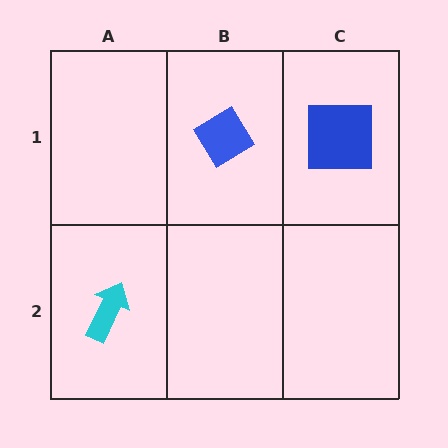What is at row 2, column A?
A cyan arrow.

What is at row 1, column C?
A blue square.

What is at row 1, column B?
A blue diamond.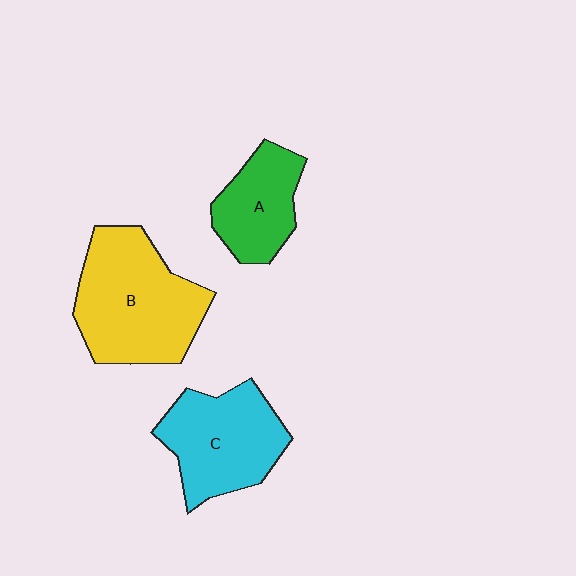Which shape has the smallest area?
Shape A (green).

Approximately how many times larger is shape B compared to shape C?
Approximately 1.3 times.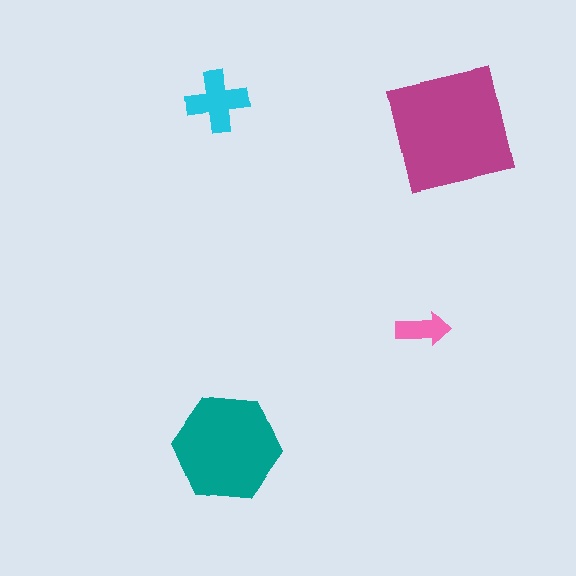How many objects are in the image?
There are 4 objects in the image.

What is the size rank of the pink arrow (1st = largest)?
4th.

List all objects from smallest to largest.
The pink arrow, the cyan cross, the teal hexagon, the magenta square.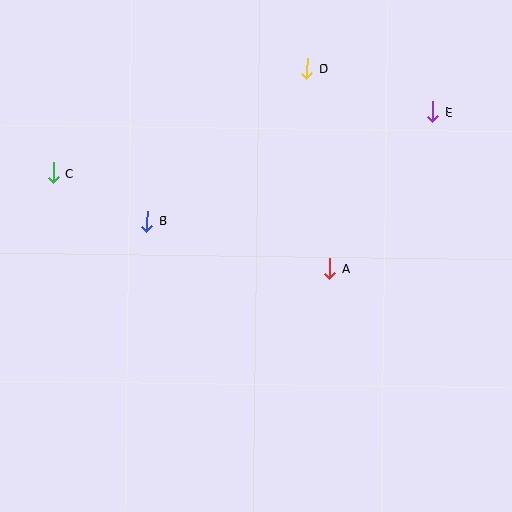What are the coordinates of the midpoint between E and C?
The midpoint between E and C is at (243, 143).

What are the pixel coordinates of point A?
Point A is at (329, 269).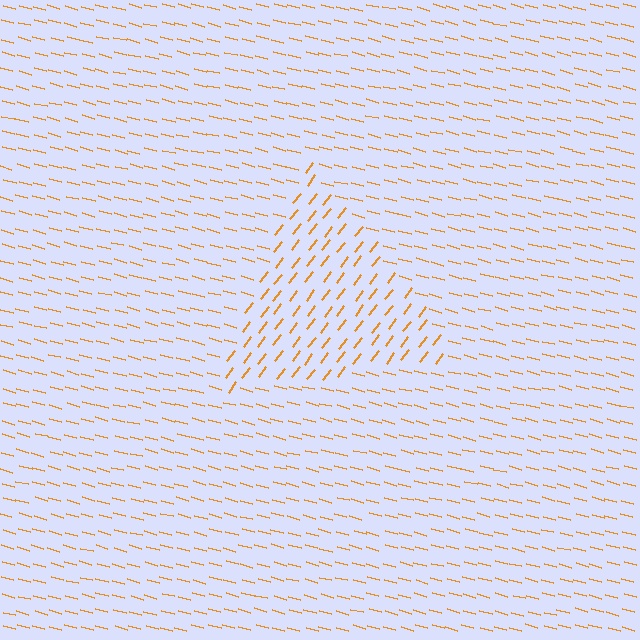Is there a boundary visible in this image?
Yes, there is a texture boundary formed by a change in line orientation.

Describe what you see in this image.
The image is filled with small orange line segments. A triangle region in the image has lines oriented differently from the surrounding lines, creating a visible texture boundary.